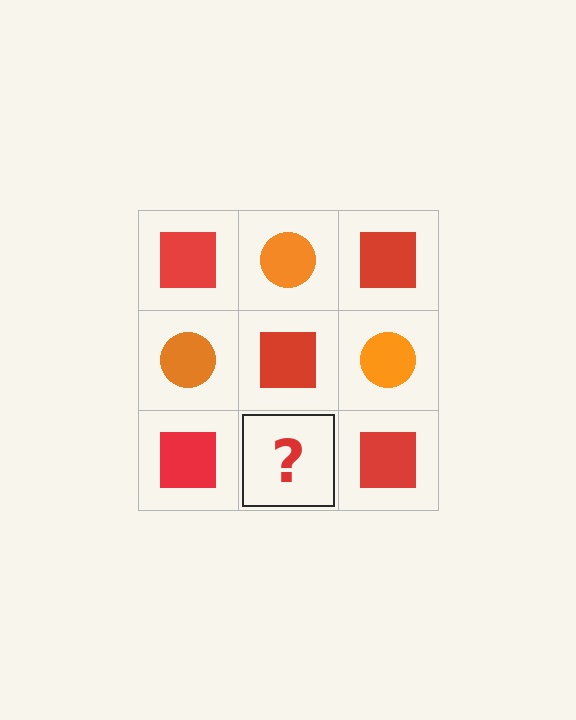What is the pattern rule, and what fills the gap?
The rule is that it alternates red square and orange circle in a checkerboard pattern. The gap should be filled with an orange circle.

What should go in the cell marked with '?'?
The missing cell should contain an orange circle.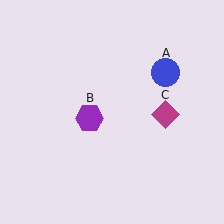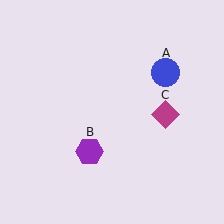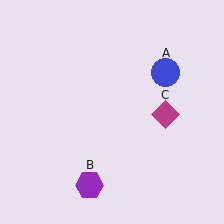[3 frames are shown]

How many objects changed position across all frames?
1 object changed position: purple hexagon (object B).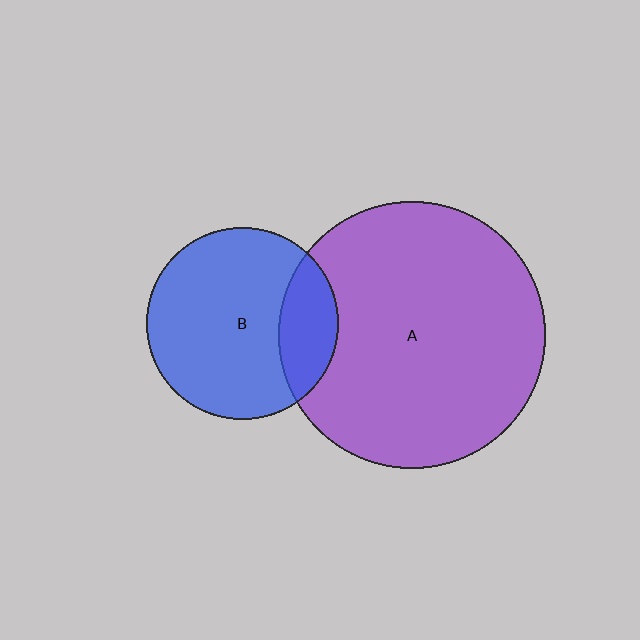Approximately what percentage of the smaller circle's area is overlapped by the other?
Approximately 20%.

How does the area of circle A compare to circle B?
Approximately 1.9 times.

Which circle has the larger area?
Circle A (purple).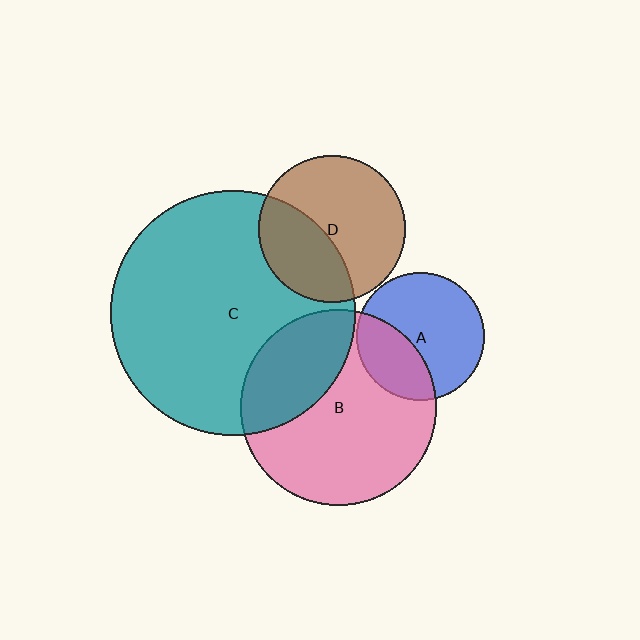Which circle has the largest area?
Circle C (teal).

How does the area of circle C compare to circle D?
Approximately 2.8 times.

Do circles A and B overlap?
Yes.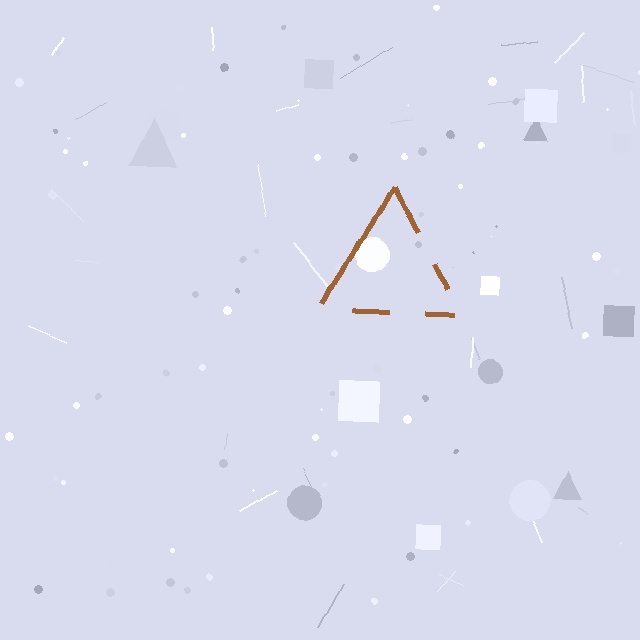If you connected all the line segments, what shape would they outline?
They would outline a triangle.